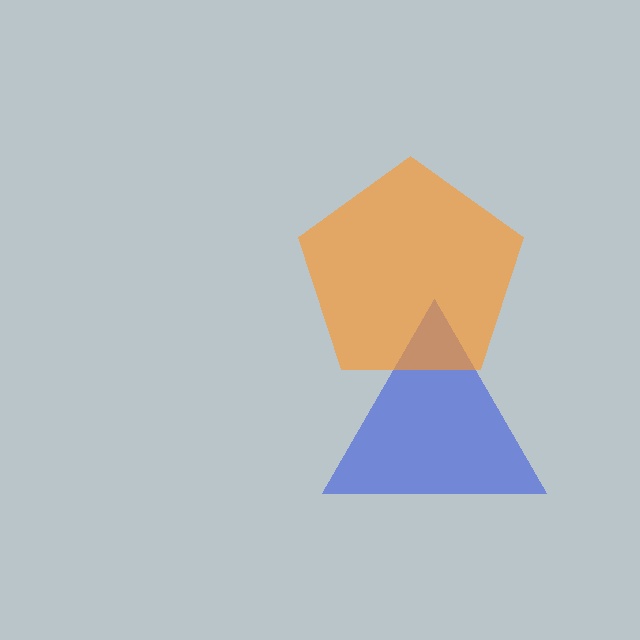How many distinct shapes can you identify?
There are 2 distinct shapes: a blue triangle, an orange pentagon.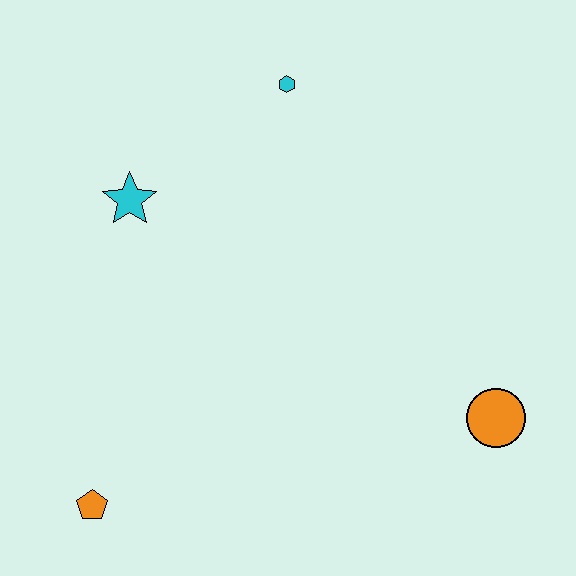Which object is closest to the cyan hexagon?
The cyan star is closest to the cyan hexagon.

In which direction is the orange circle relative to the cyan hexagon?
The orange circle is below the cyan hexagon.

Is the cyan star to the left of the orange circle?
Yes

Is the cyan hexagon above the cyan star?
Yes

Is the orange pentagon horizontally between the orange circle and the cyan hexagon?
No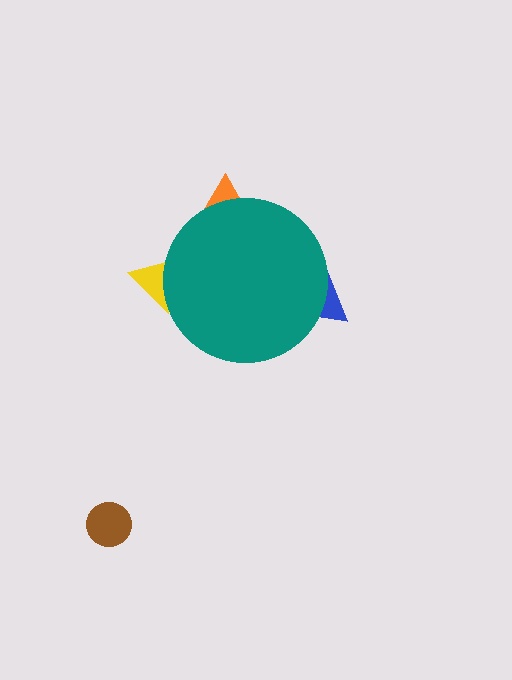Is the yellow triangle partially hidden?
Yes, the yellow triangle is partially hidden behind the teal circle.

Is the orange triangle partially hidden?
Yes, the orange triangle is partially hidden behind the teal circle.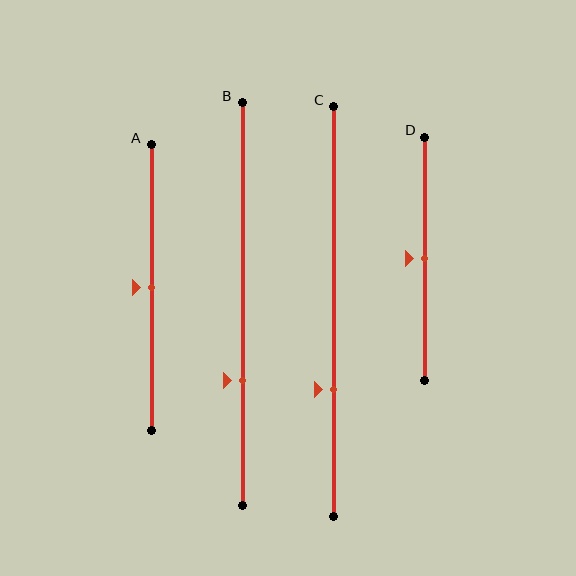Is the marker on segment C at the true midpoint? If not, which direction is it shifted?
No, the marker on segment C is shifted downward by about 19% of the segment length.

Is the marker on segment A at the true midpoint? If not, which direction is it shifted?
Yes, the marker on segment A is at the true midpoint.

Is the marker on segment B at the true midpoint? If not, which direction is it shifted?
No, the marker on segment B is shifted downward by about 19% of the segment length.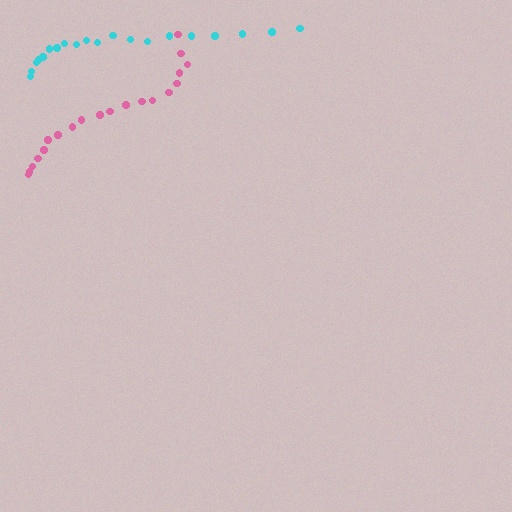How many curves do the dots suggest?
There are 2 distinct paths.